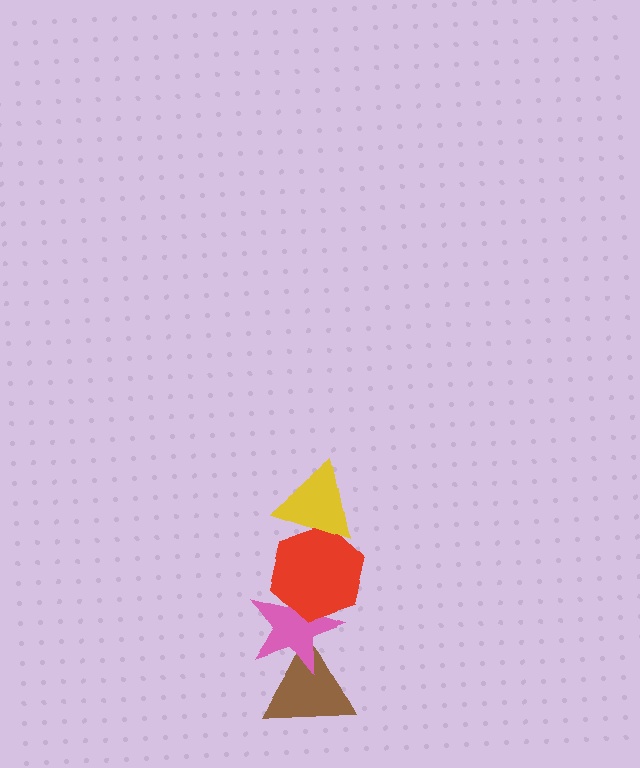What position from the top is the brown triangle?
The brown triangle is 4th from the top.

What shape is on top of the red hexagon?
The yellow triangle is on top of the red hexagon.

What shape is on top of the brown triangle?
The pink star is on top of the brown triangle.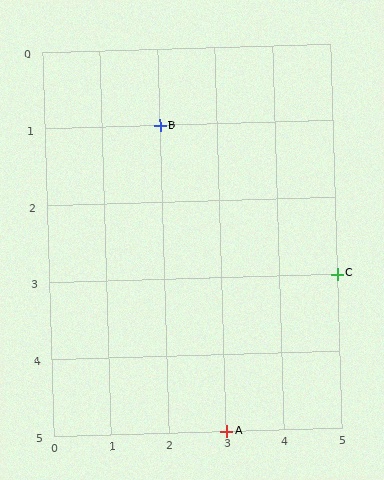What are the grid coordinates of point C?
Point C is at grid coordinates (5, 3).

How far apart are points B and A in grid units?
Points B and A are 1 column and 4 rows apart (about 4.1 grid units diagonally).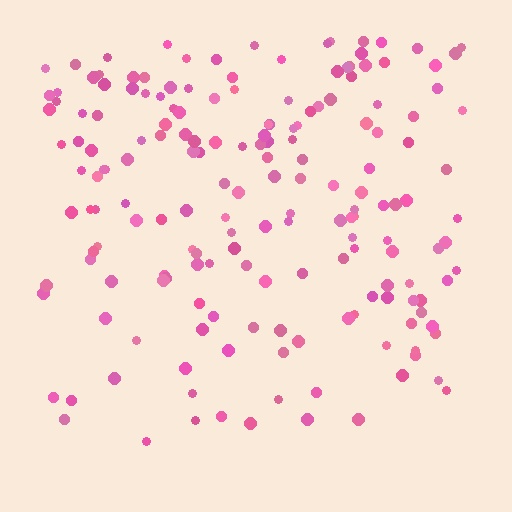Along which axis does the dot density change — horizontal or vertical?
Vertical.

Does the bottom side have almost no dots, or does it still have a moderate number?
Still a moderate number, just noticeably fewer than the top.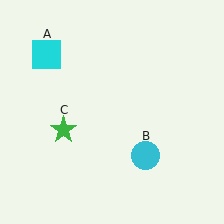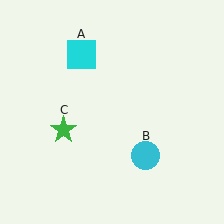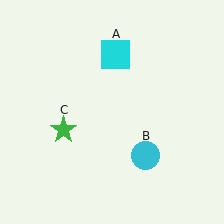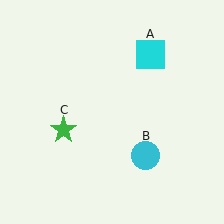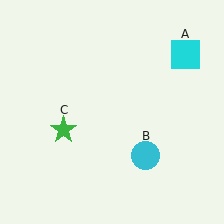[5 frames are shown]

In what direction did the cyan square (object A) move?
The cyan square (object A) moved right.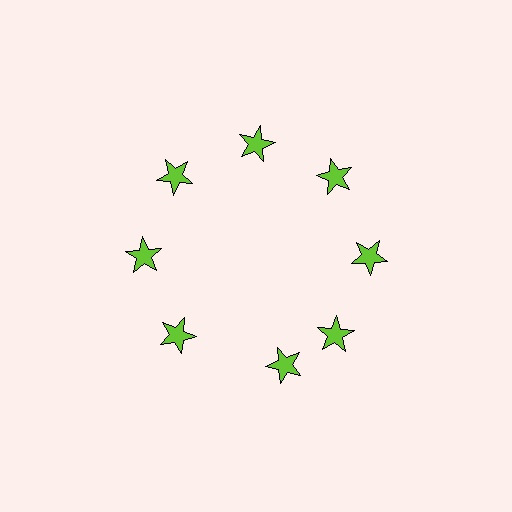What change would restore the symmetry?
The symmetry would be restored by rotating it back into even spacing with its neighbors so that all 8 stars sit at equal angles and equal distance from the center.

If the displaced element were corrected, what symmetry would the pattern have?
It would have 8-fold rotational symmetry — the pattern would map onto itself every 45 degrees.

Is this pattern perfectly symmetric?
No. The 8 lime stars are arranged in a ring, but one element near the 6 o'clock position is rotated out of alignment along the ring, breaking the 8-fold rotational symmetry.